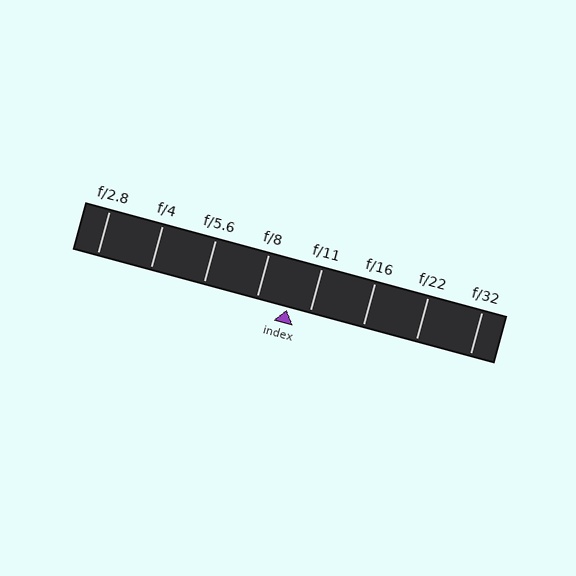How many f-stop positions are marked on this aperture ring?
There are 8 f-stop positions marked.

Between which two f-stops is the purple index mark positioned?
The index mark is between f/8 and f/11.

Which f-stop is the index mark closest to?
The index mark is closest to f/11.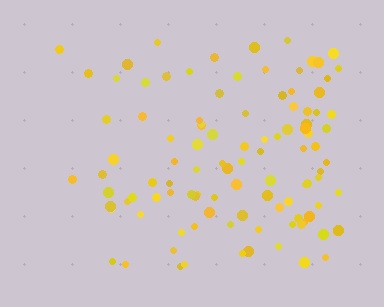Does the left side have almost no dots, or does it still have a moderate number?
Still a moderate number, just noticeably fewer than the right.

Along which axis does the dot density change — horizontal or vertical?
Horizontal.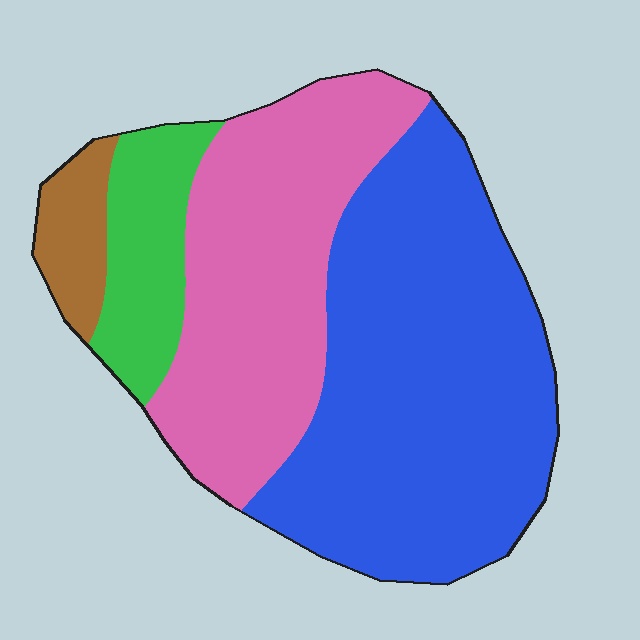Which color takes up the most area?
Blue, at roughly 50%.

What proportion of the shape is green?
Green takes up less than a quarter of the shape.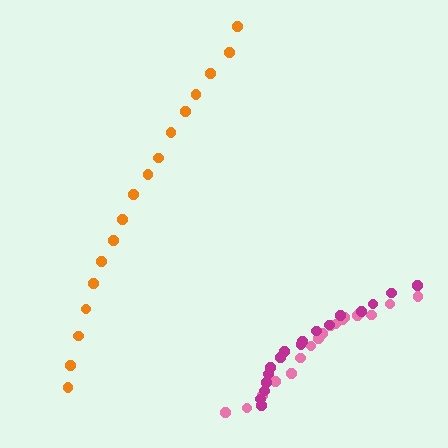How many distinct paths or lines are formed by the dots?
There are 3 distinct paths.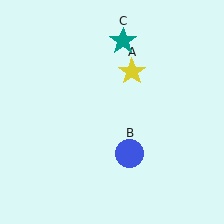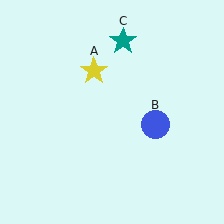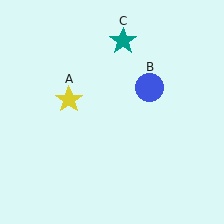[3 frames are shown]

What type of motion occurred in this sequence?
The yellow star (object A), blue circle (object B) rotated counterclockwise around the center of the scene.